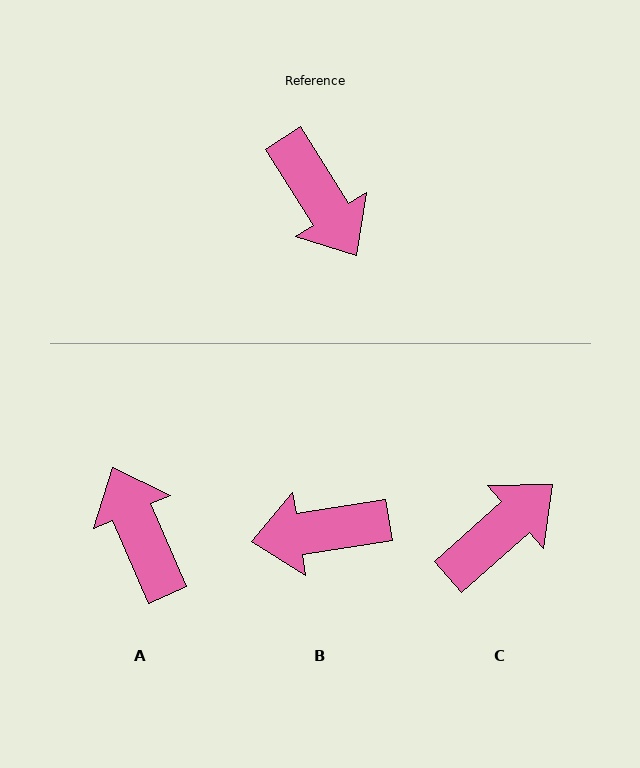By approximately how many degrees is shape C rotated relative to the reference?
Approximately 100 degrees counter-clockwise.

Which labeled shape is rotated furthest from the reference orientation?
A, about 171 degrees away.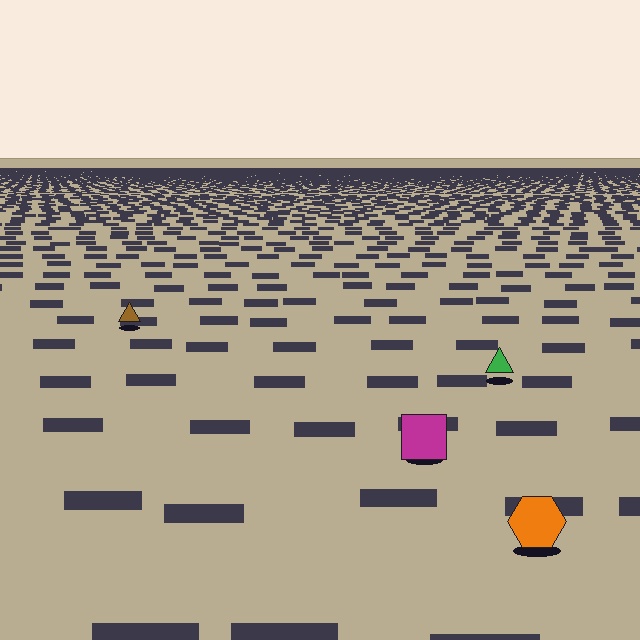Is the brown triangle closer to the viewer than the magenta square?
No. The magenta square is closer — you can tell from the texture gradient: the ground texture is coarser near it.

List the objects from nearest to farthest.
From nearest to farthest: the orange hexagon, the magenta square, the green triangle, the brown triangle.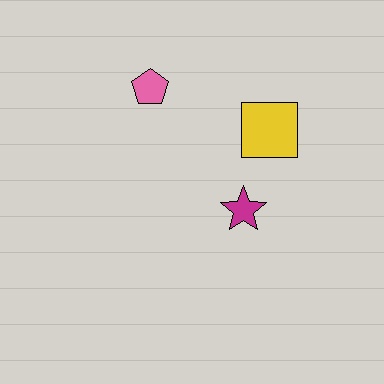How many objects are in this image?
There are 3 objects.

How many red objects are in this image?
There are no red objects.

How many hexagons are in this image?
There are no hexagons.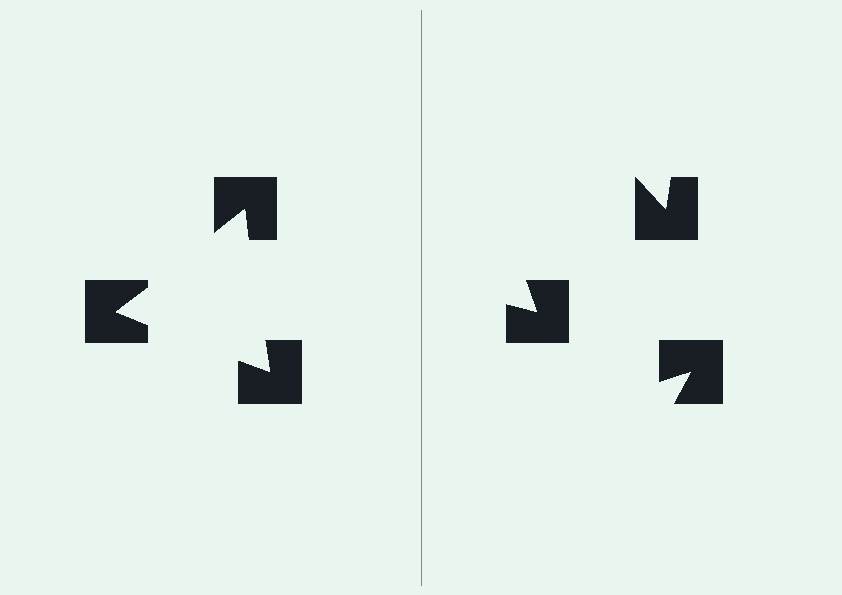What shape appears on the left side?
An illusory triangle.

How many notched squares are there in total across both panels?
6 — 3 on each side.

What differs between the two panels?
The notched squares are positioned identically on both sides; only the wedge orientations differ. On the left they align to a triangle; on the right they are misaligned.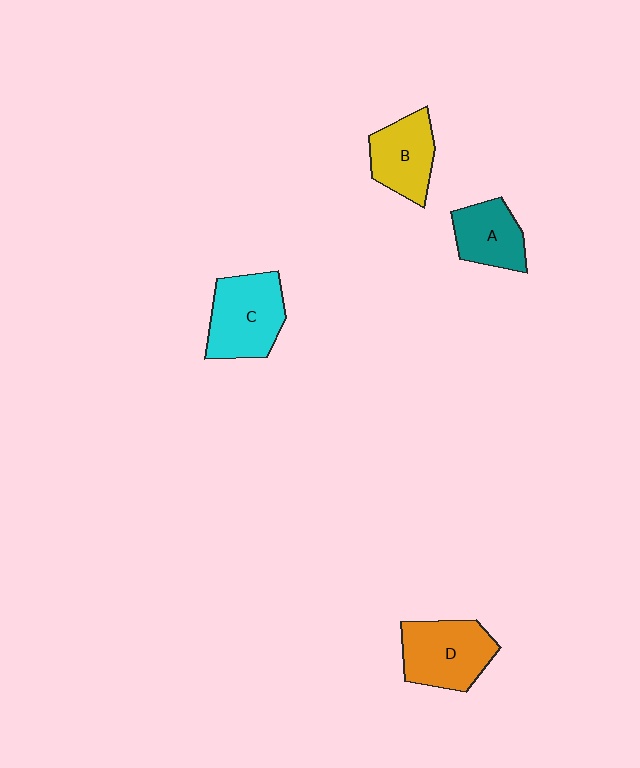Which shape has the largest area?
Shape C (cyan).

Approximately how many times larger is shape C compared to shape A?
Approximately 1.4 times.